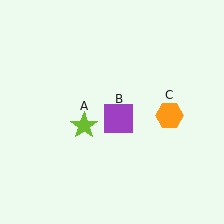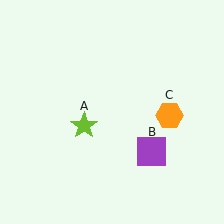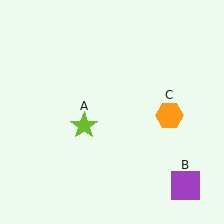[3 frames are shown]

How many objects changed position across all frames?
1 object changed position: purple square (object B).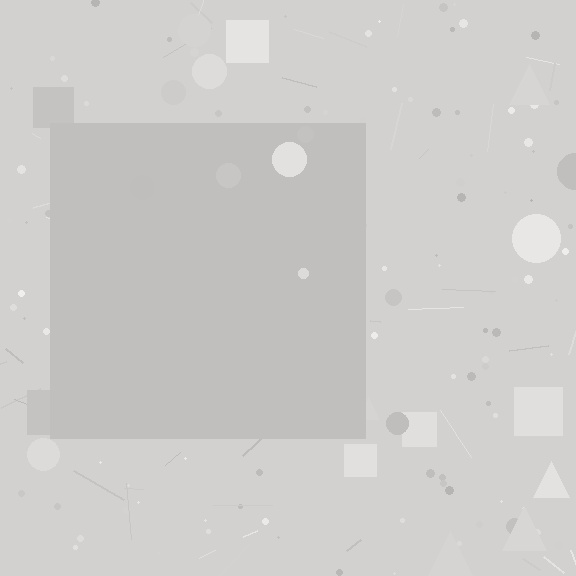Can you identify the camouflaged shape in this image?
The camouflaged shape is a square.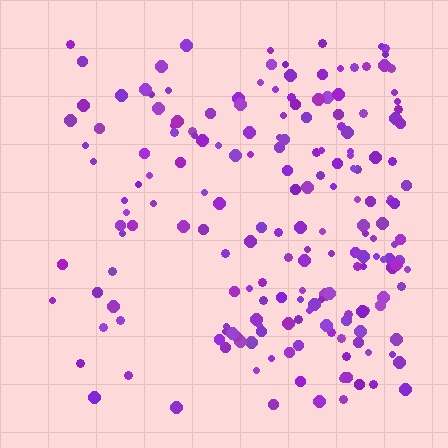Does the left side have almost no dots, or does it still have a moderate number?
Still a moderate number, just noticeably fewer than the right.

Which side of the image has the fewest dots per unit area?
The left.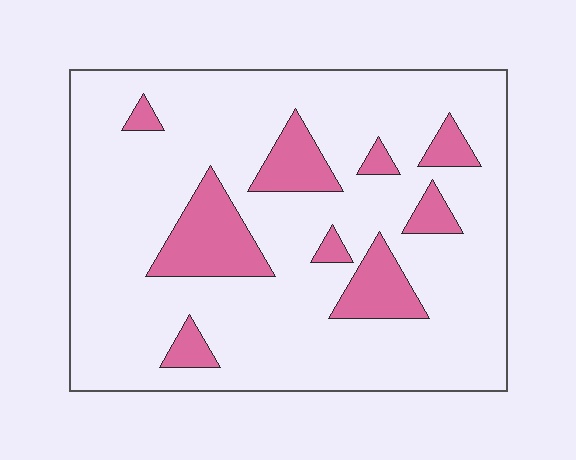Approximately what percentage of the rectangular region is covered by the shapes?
Approximately 15%.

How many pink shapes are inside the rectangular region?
9.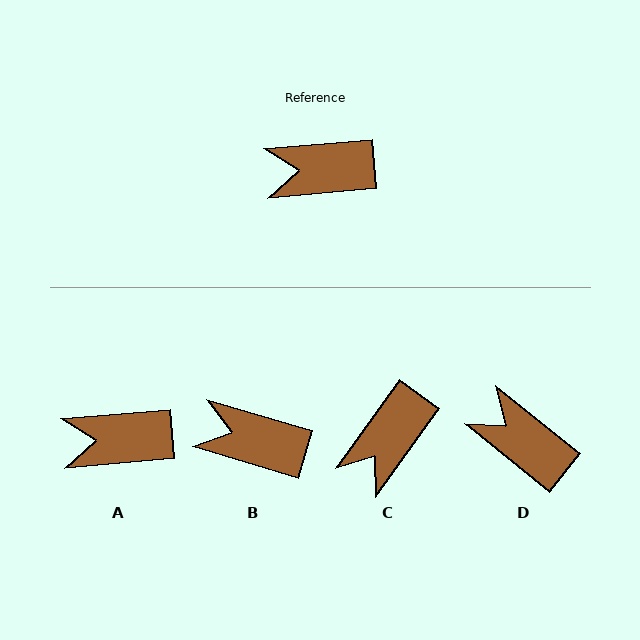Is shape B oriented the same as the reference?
No, it is off by about 22 degrees.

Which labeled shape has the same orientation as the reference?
A.